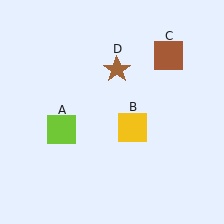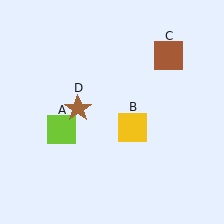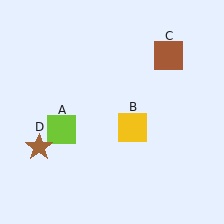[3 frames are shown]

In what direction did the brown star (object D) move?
The brown star (object D) moved down and to the left.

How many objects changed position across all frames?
1 object changed position: brown star (object D).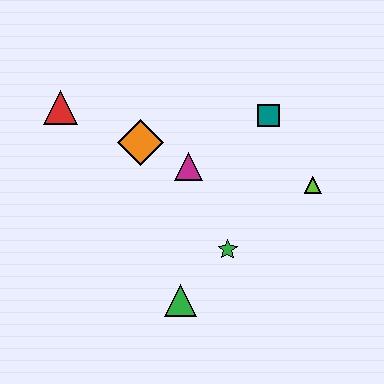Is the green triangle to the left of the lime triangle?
Yes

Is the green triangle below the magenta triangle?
Yes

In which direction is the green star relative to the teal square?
The green star is below the teal square.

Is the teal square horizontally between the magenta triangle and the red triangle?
No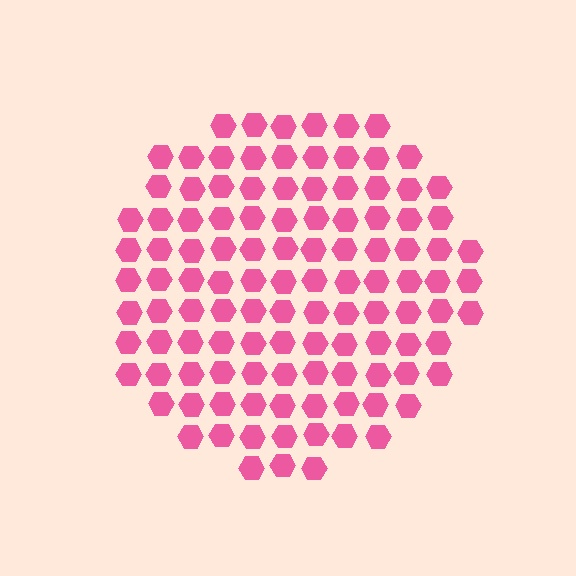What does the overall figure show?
The overall figure shows a circle.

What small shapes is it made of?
It is made of small hexagons.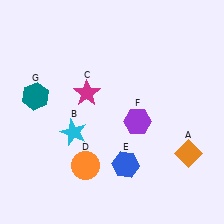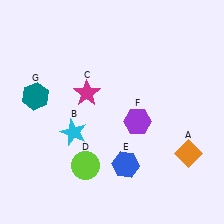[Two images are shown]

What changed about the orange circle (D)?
In Image 1, D is orange. In Image 2, it changed to lime.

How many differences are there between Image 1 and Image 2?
There is 1 difference between the two images.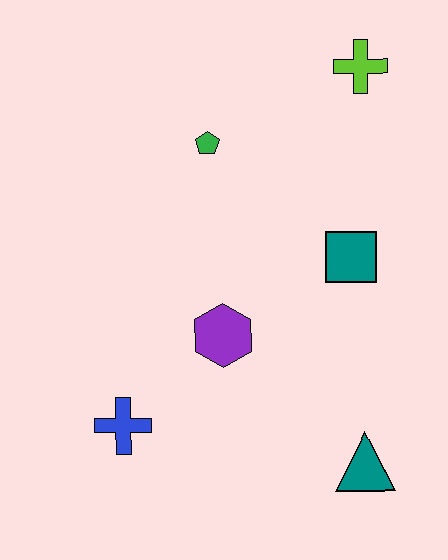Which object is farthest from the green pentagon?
The teal triangle is farthest from the green pentagon.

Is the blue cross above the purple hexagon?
No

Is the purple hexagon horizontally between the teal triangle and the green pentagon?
Yes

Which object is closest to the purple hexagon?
The blue cross is closest to the purple hexagon.